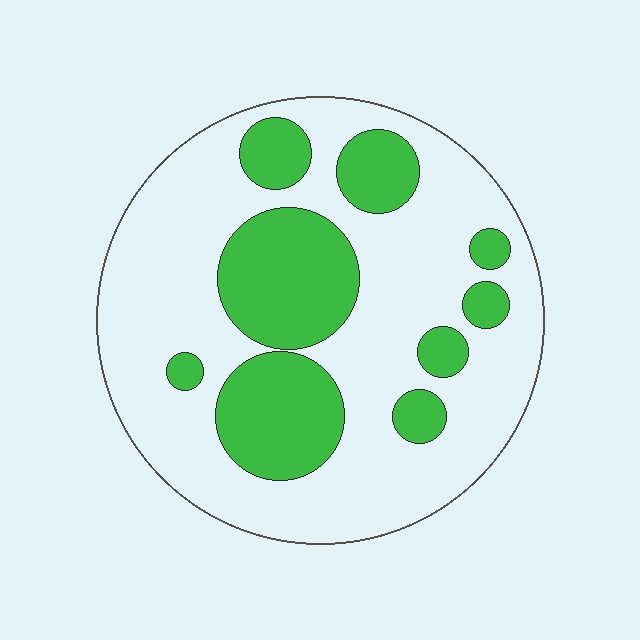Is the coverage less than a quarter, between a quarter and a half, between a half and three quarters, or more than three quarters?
Between a quarter and a half.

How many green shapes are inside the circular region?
9.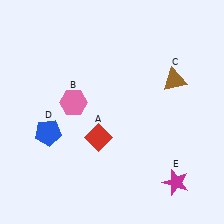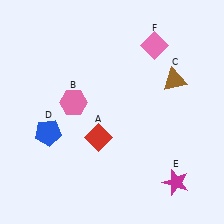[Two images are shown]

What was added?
A pink diamond (F) was added in Image 2.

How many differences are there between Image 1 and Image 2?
There is 1 difference between the two images.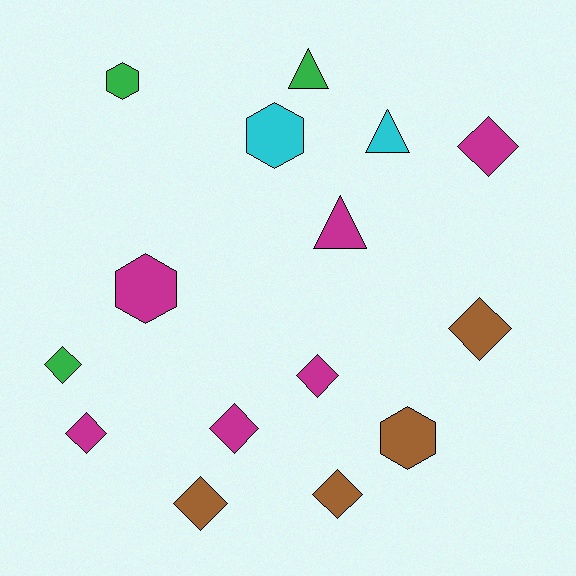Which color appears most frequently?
Magenta, with 6 objects.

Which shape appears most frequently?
Diamond, with 8 objects.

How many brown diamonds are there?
There are 3 brown diamonds.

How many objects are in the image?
There are 15 objects.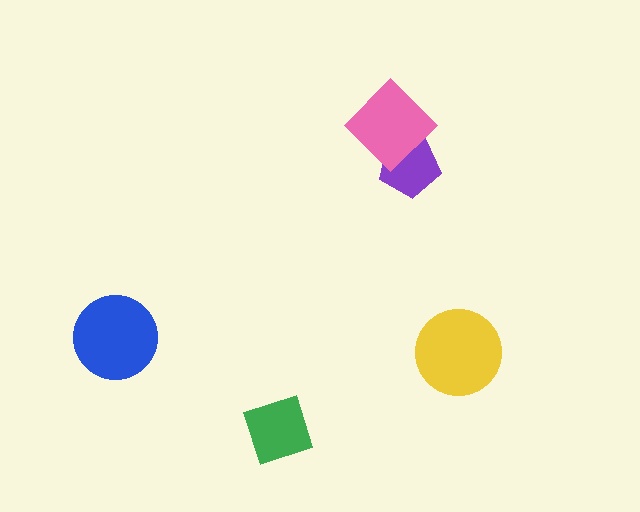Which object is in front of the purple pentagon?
The pink diamond is in front of the purple pentagon.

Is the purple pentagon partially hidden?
Yes, it is partially covered by another shape.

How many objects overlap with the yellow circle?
0 objects overlap with the yellow circle.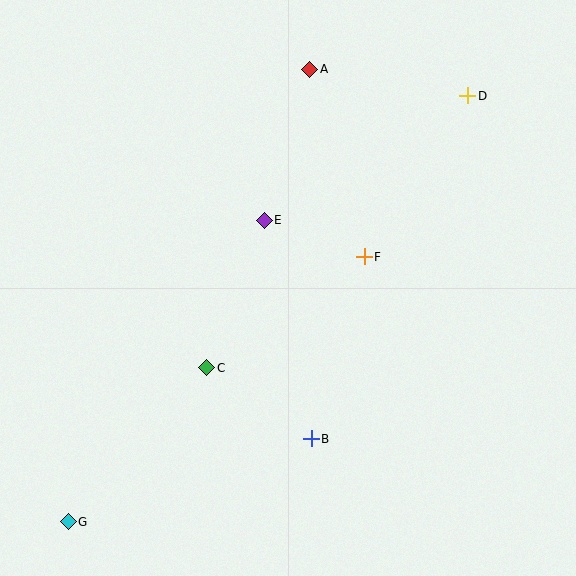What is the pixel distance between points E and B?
The distance between E and B is 224 pixels.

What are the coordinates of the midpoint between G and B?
The midpoint between G and B is at (190, 480).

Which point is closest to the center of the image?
Point E at (264, 220) is closest to the center.